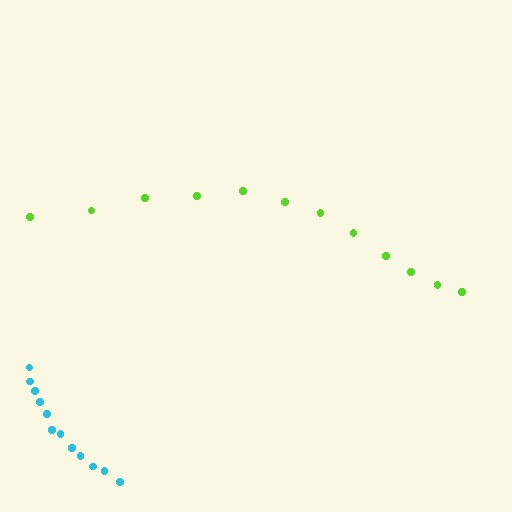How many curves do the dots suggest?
There are 2 distinct paths.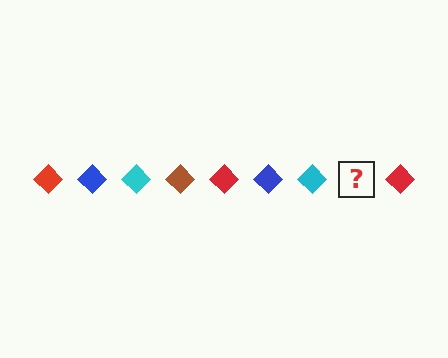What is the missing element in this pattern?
The missing element is a brown diamond.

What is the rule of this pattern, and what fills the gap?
The rule is that the pattern cycles through red, blue, cyan, brown diamonds. The gap should be filled with a brown diamond.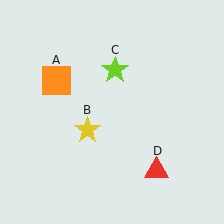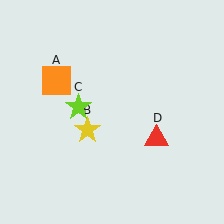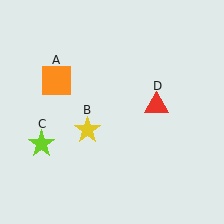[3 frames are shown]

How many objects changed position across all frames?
2 objects changed position: lime star (object C), red triangle (object D).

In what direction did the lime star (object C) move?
The lime star (object C) moved down and to the left.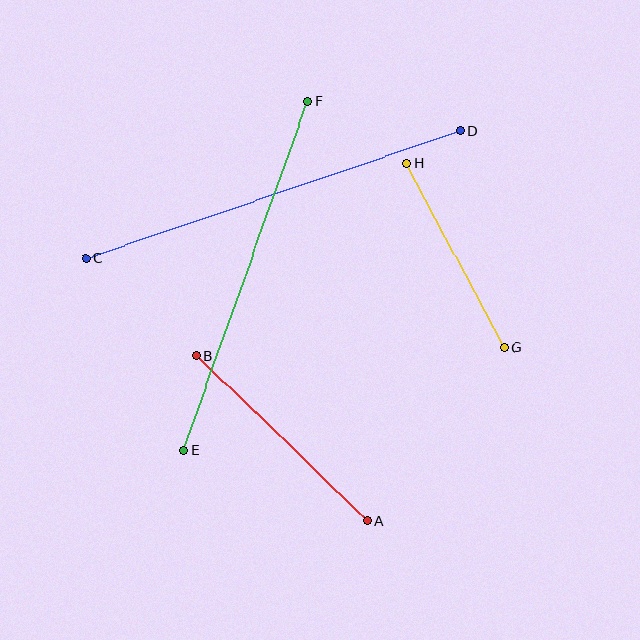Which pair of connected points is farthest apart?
Points C and D are farthest apart.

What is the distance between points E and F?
The distance is approximately 370 pixels.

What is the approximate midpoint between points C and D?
The midpoint is at approximately (273, 194) pixels.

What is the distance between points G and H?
The distance is approximately 208 pixels.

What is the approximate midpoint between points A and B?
The midpoint is at approximately (282, 438) pixels.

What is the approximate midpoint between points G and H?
The midpoint is at approximately (455, 255) pixels.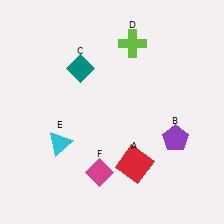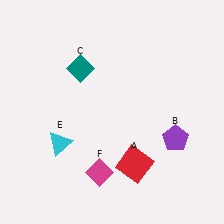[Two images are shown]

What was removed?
The lime cross (D) was removed in Image 2.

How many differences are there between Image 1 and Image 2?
There is 1 difference between the two images.